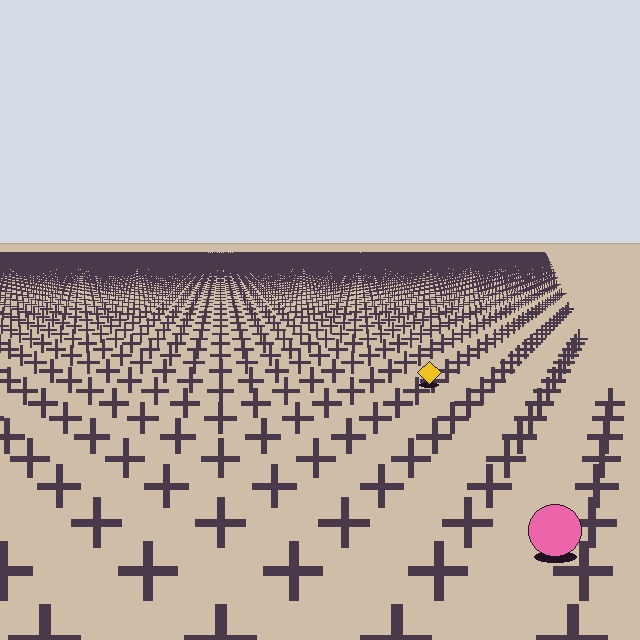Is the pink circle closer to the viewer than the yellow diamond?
Yes. The pink circle is closer — you can tell from the texture gradient: the ground texture is coarser near it.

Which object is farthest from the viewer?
The yellow diamond is farthest from the viewer. It appears smaller and the ground texture around it is denser.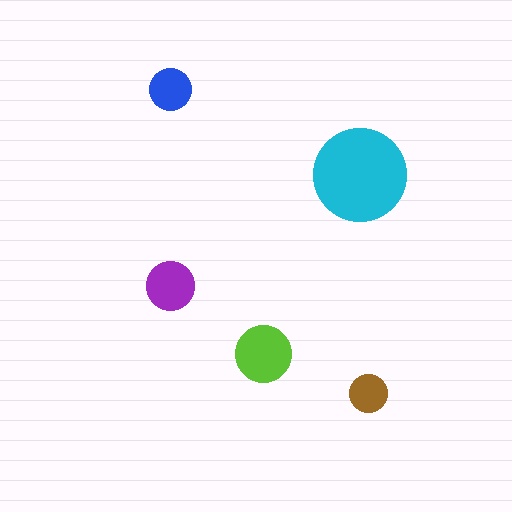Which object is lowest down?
The brown circle is bottommost.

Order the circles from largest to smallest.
the cyan one, the lime one, the purple one, the blue one, the brown one.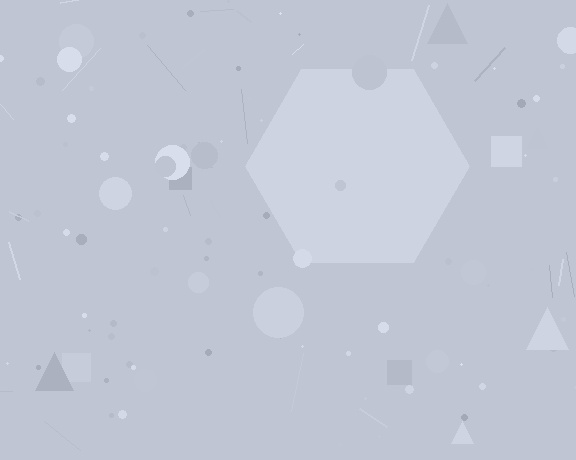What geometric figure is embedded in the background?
A hexagon is embedded in the background.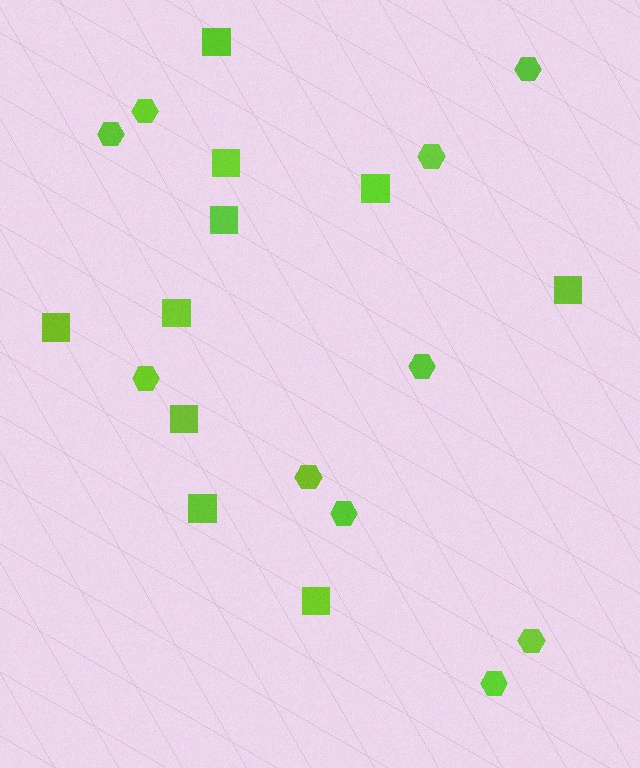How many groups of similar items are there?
There are 2 groups: one group of squares (10) and one group of hexagons (10).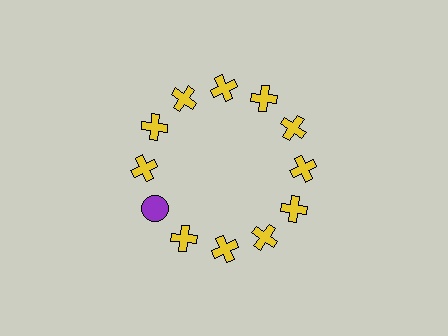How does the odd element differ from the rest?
It differs in both color (purple instead of yellow) and shape (circle instead of cross).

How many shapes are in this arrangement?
There are 12 shapes arranged in a ring pattern.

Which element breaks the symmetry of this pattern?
The purple circle at roughly the 8 o'clock position breaks the symmetry. All other shapes are yellow crosses.